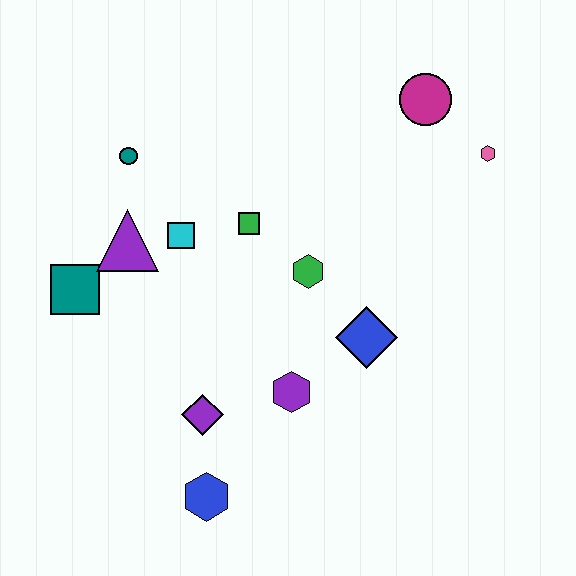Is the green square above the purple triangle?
Yes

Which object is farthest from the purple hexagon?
The magenta circle is farthest from the purple hexagon.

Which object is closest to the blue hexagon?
The purple diamond is closest to the blue hexagon.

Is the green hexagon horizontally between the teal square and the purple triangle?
No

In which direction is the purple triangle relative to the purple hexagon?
The purple triangle is to the left of the purple hexagon.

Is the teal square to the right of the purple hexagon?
No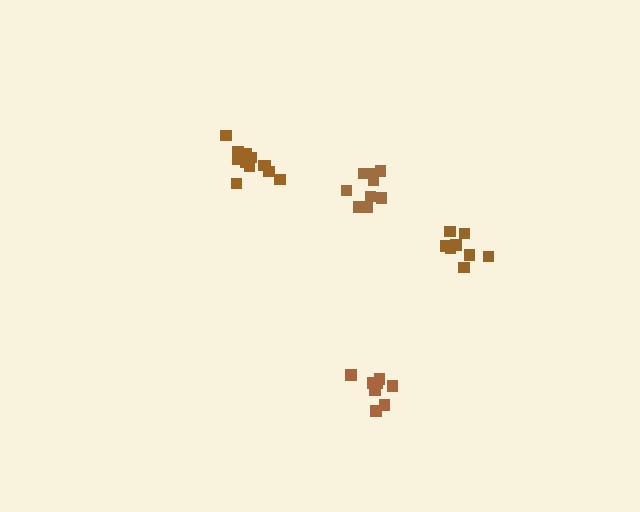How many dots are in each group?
Group 1: 12 dots, Group 2: 9 dots, Group 3: 8 dots, Group 4: 8 dots (37 total).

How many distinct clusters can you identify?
There are 4 distinct clusters.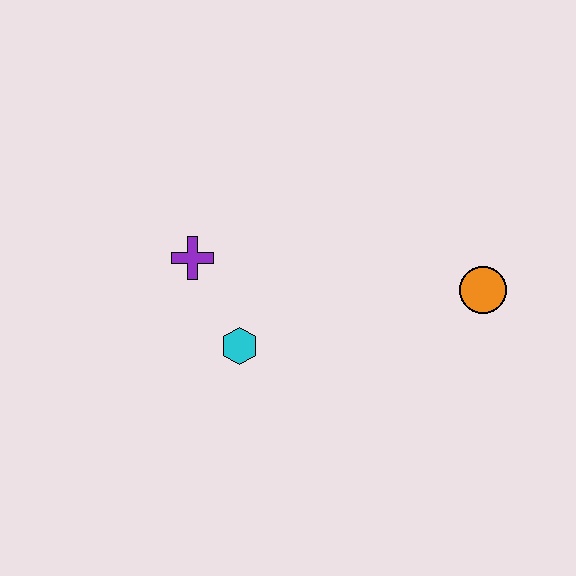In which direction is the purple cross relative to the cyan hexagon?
The purple cross is above the cyan hexagon.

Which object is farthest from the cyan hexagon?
The orange circle is farthest from the cyan hexagon.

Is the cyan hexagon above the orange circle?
No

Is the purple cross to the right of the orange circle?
No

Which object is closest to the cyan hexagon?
The purple cross is closest to the cyan hexagon.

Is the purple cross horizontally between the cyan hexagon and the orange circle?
No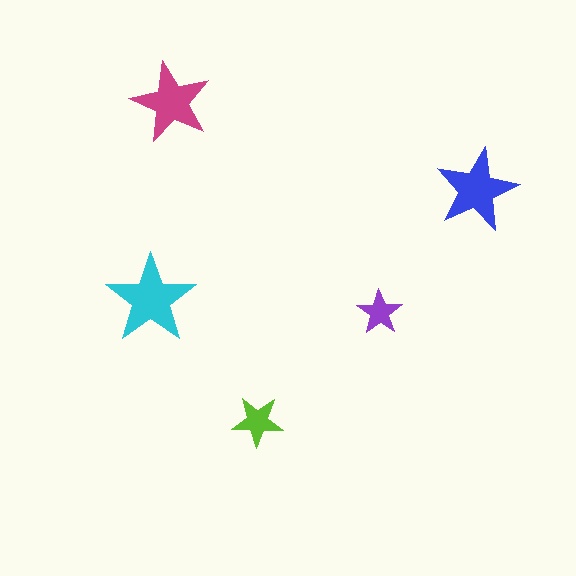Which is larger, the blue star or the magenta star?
The blue one.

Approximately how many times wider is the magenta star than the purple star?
About 2 times wider.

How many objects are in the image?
There are 5 objects in the image.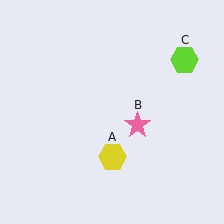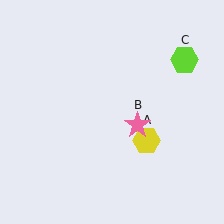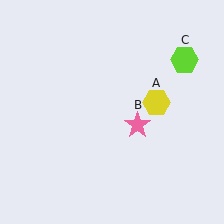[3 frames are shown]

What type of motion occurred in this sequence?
The yellow hexagon (object A) rotated counterclockwise around the center of the scene.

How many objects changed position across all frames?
1 object changed position: yellow hexagon (object A).